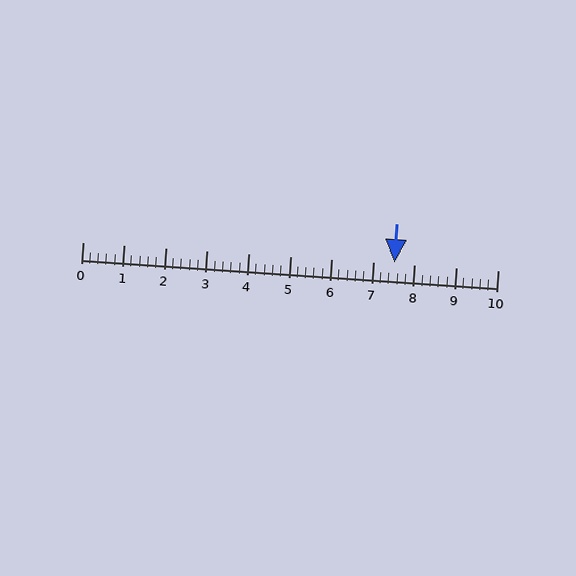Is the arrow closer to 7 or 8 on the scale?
The arrow is closer to 8.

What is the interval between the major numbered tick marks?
The major tick marks are spaced 1 units apart.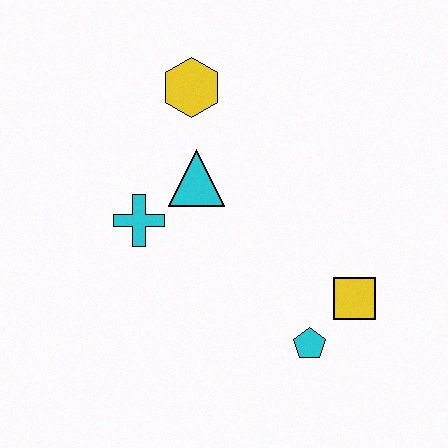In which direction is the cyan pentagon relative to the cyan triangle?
The cyan pentagon is below the cyan triangle.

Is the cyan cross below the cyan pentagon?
No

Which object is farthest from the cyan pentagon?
The yellow hexagon is farthest from the cyan pentagon.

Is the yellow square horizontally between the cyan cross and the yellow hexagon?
No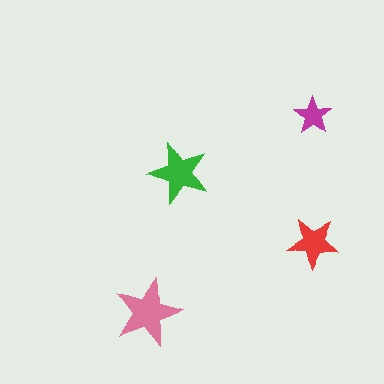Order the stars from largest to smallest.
the pink one, the green one, the red one, the magenta one.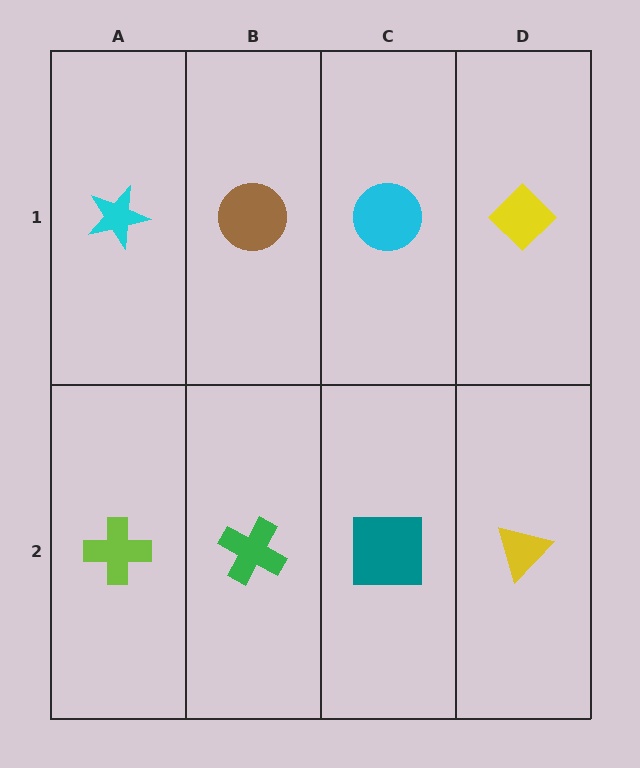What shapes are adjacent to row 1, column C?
A teal square (row 2, column C), a brown circle (row 1, column B), a yellow diamond (row 1, column D).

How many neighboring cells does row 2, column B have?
3.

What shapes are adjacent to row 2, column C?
A cyan circle (row 1, column C), a green cross (row 2, column B), a yellow triangle (row 2, column D).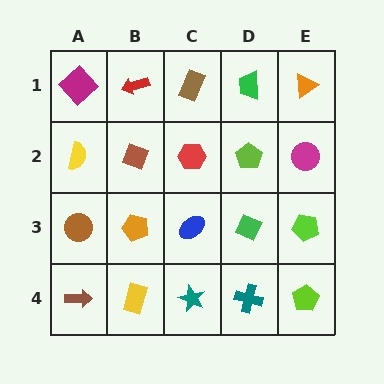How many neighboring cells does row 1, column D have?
3.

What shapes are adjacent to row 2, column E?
An orange triangle (row 1, column E), a lime pentagon (row 3, column E), a lime pentagon (row 2, column D).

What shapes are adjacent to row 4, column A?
A brown circle (row 3, column A), a yellow rectangle (row 4, column B).